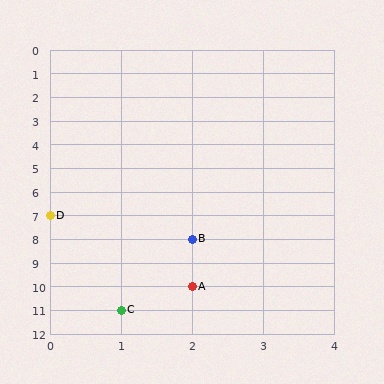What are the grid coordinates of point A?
Point A is at grid coordinates (2, 10).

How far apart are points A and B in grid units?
Points A and B are 2 rows apart.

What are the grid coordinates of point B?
Point B is at grid coordinates (2, 8).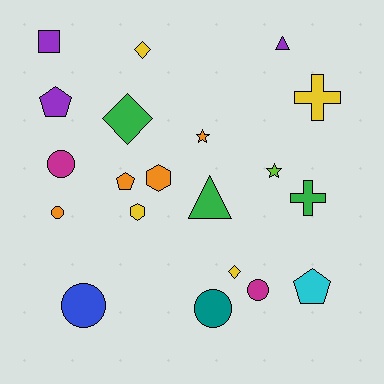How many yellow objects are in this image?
There are 4 yellow objects.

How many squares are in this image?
There is 1 square.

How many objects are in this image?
There are 20 objects.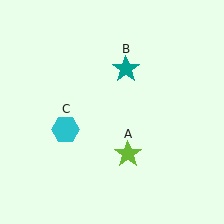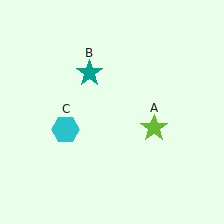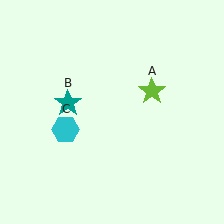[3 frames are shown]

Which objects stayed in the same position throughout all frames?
Cyan hexagon (object C) remained stationary.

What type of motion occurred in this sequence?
The lime star (object A), teal star (object B) rotated counterclockwise around the center of the scene.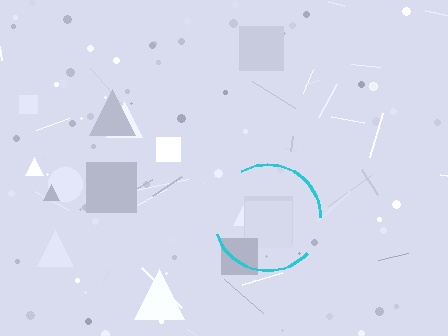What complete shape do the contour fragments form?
The contour fragments form a circle.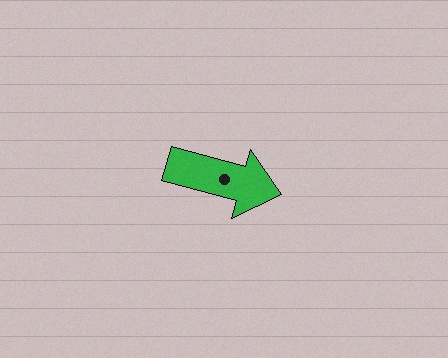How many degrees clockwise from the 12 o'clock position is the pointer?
Approximately 105 degrees.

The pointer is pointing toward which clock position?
Roughly 4 o'clock.